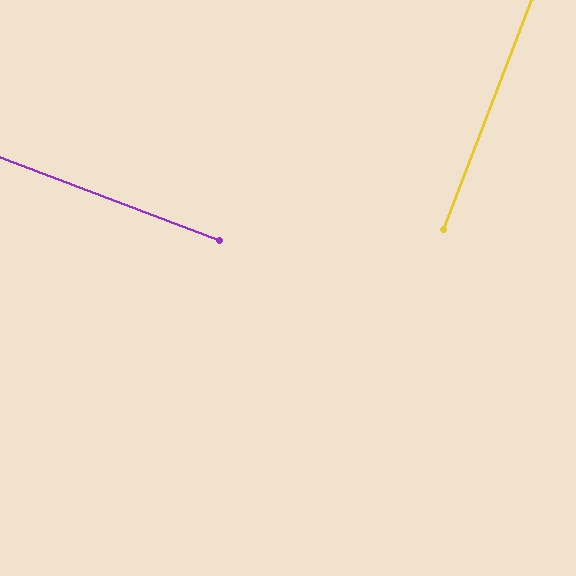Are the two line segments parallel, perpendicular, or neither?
Perpendicular — they meet at approximately 90°.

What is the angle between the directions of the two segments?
Approximately 90 degrees.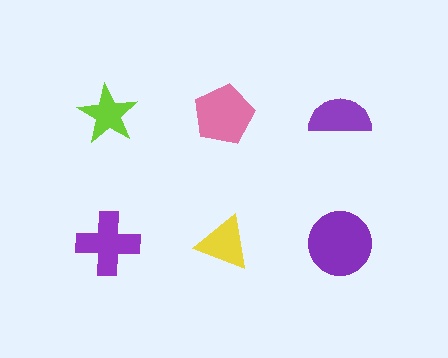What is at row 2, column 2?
A yellow triangle.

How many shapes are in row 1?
3 shapes.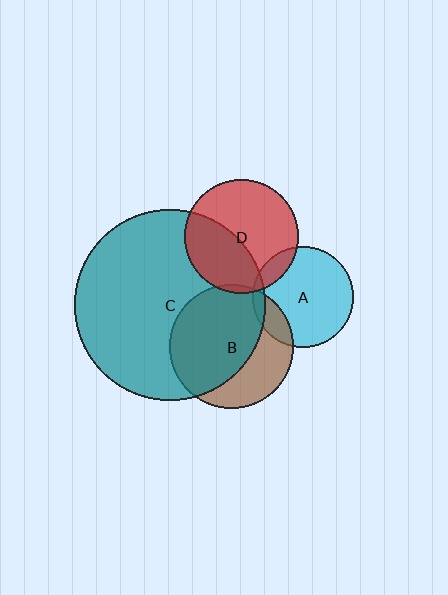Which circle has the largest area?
Circle C (teal).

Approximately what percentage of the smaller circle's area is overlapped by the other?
Approximately 5%.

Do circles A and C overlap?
Yes.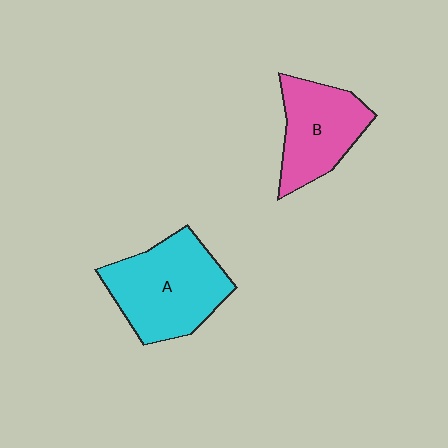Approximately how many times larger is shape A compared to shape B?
Approximately 1.3 times.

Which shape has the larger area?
Shape A (cyan).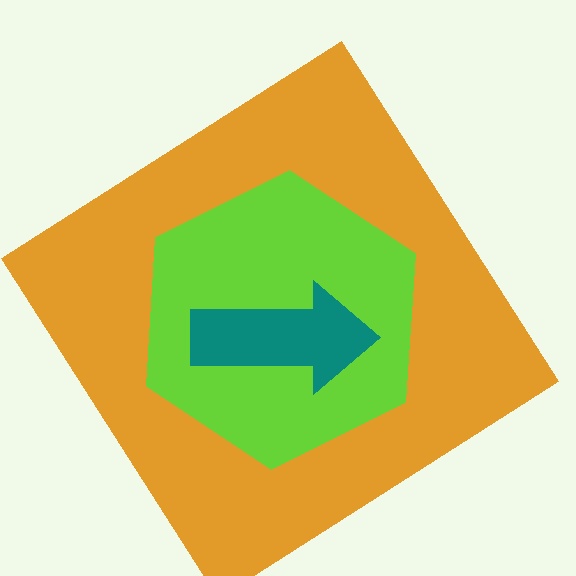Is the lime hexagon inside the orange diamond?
Yes.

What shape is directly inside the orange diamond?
The lime hexagon.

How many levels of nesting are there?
3.